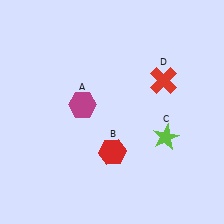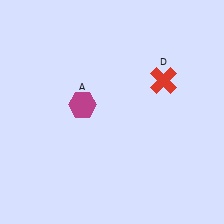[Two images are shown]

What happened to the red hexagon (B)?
The red hexagon (B) was removed in Image 2. It was in the bottom-right area of Image 1.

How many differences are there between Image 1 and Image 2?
There are 2 differences between the two images.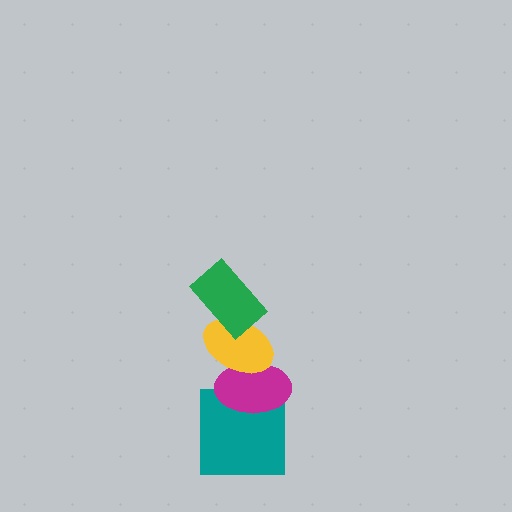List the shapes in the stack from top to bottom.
From top to bottom: the green rectangle, the yellow ellipse, the magenta ellipse, the teal square.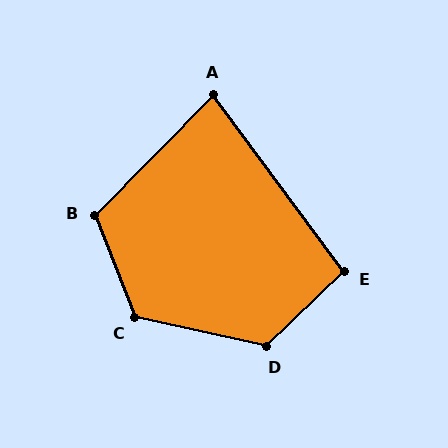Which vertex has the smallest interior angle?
A, at approximately 81 degrees.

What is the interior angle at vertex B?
Approximately 114 degrees (obtuse).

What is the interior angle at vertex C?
Approximately 124 degrees (obtuse).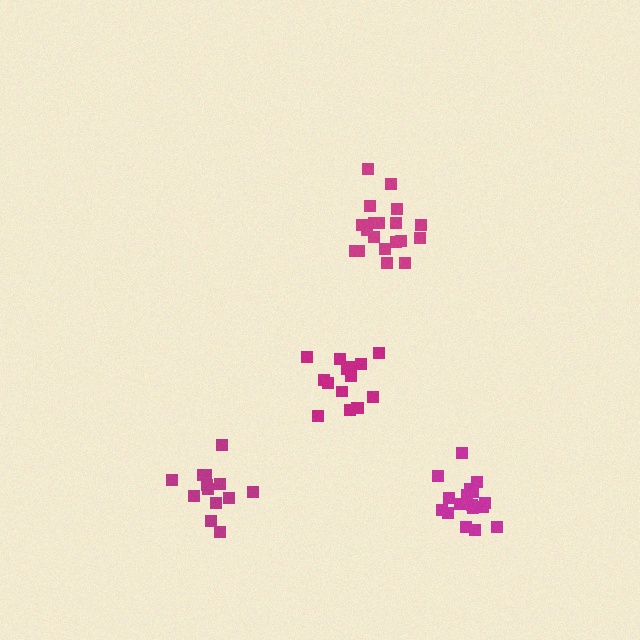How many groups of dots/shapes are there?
There are 4 groups.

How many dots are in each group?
Group 1: 17 dots, Group 2: 19 dots, Group 3: 17 dots, Group 4: 13 dots (66 total).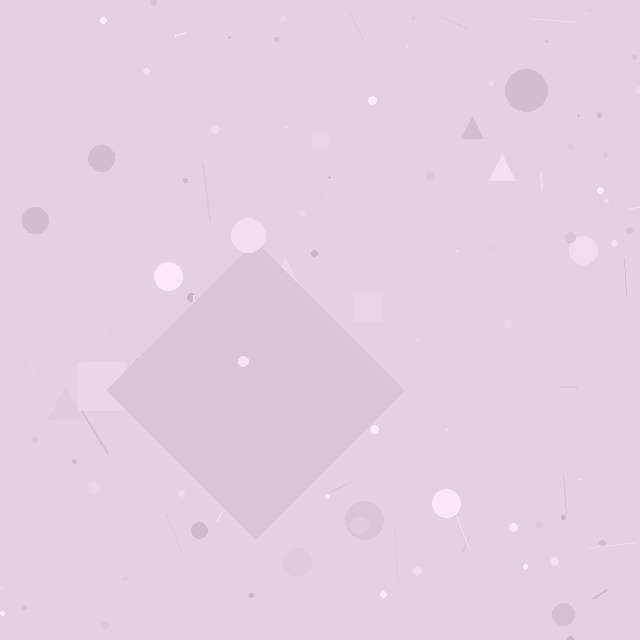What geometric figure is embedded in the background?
A diamond is embedded in the background.